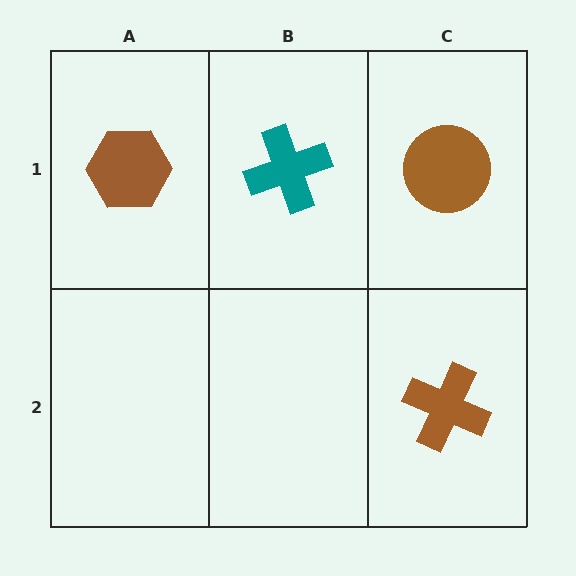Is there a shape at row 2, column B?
No, that cell is empty.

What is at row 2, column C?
A brown cross.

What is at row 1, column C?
A brown circle.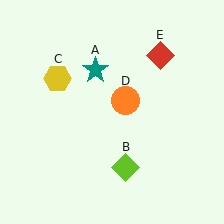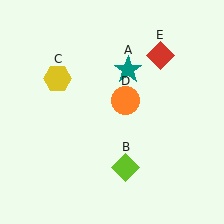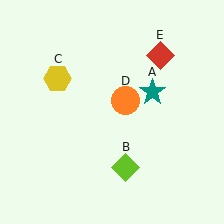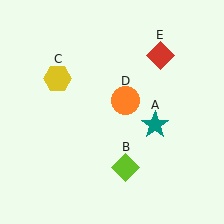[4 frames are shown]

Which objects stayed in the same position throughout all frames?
Lime diamond (object B) and yellow hexagon (object C) and orange circle (object D) and red diamond (object E) remained stationary.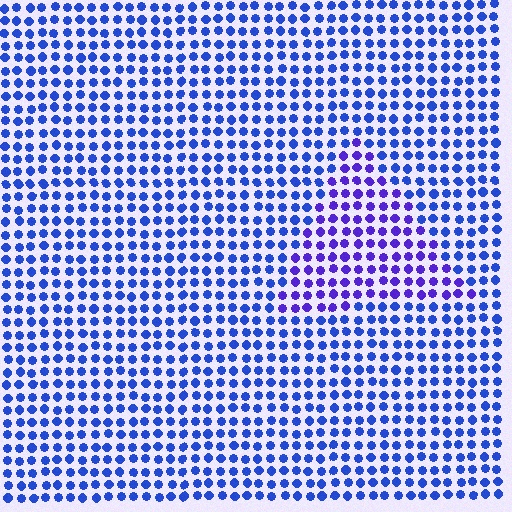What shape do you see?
I see a triangle.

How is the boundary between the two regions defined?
The boundary is defined purely by a slight shift in hue (about 30 degrees). Spacing, size, and orientation are identical on both sides.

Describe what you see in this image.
The image is filled with small blue elements in a uniform arrangement. A triangle-shaped region is visible where the elements are tinted to a slightly different hue, forming a subtle color boundary.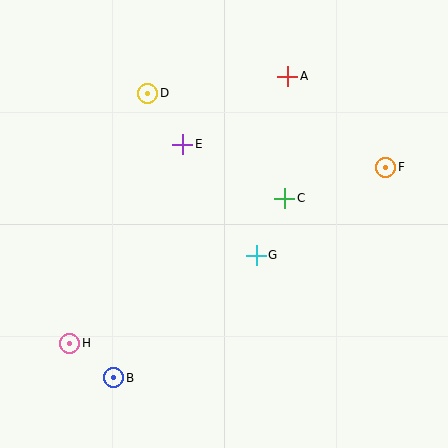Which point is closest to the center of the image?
Point G at (256, 255) is closest to the center.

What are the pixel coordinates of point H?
Point H is at (70, 343).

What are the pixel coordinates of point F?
Point F is at (385, 167).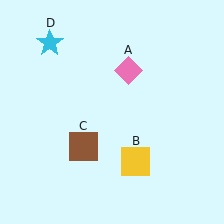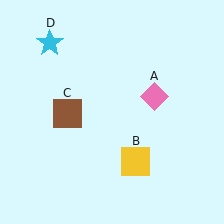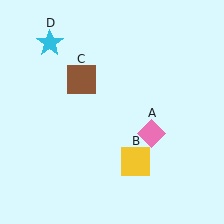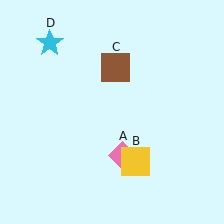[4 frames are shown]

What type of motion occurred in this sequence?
The pink diamond (object A), brown square (object C) rotated clockwise around the center of the scene.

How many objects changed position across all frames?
2 objects changed position: pink diamond (object A), brown square (object C).